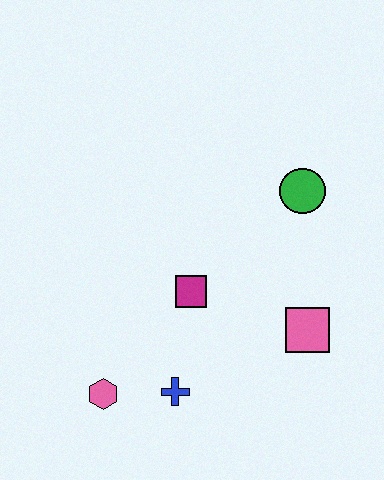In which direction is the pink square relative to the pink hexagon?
The pink square is to the right of the pink hexagon.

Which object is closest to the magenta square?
The blue cross is closest to the magenta square.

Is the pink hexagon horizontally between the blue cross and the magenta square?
No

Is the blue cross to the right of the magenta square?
No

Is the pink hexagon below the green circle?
Yes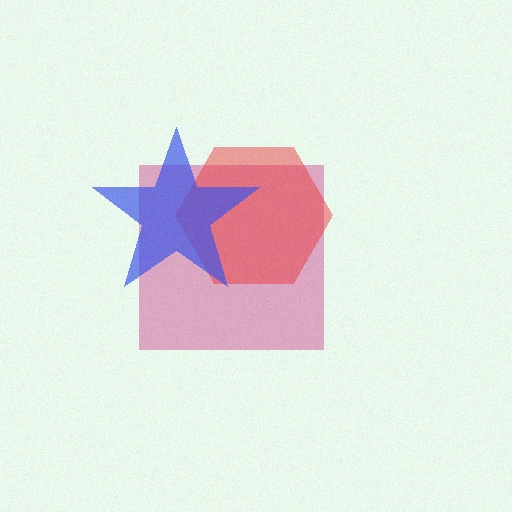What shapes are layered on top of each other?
The layered shapes are: a magenta square, a red hexagon, a blue star.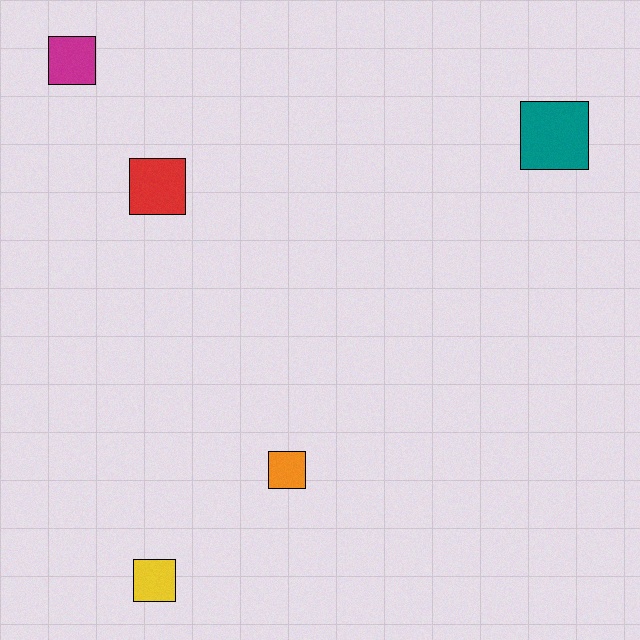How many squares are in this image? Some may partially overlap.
There are 5 squares.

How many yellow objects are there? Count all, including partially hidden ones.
There is 1 yellow object.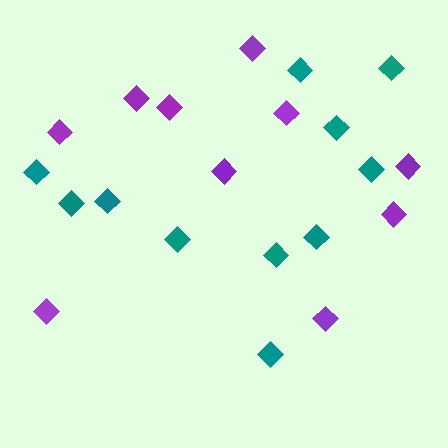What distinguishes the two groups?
There are 2 groups: one group of purple diamonds (10) and one group of teal diamonds (11).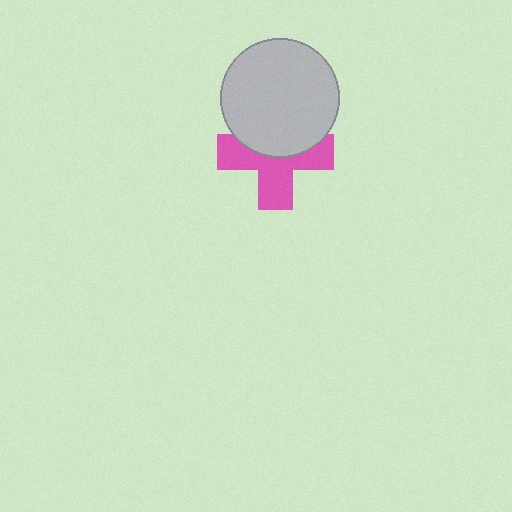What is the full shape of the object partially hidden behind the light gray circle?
The partially hidden object is a pink cross.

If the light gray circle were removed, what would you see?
You would see the complete pink cross.